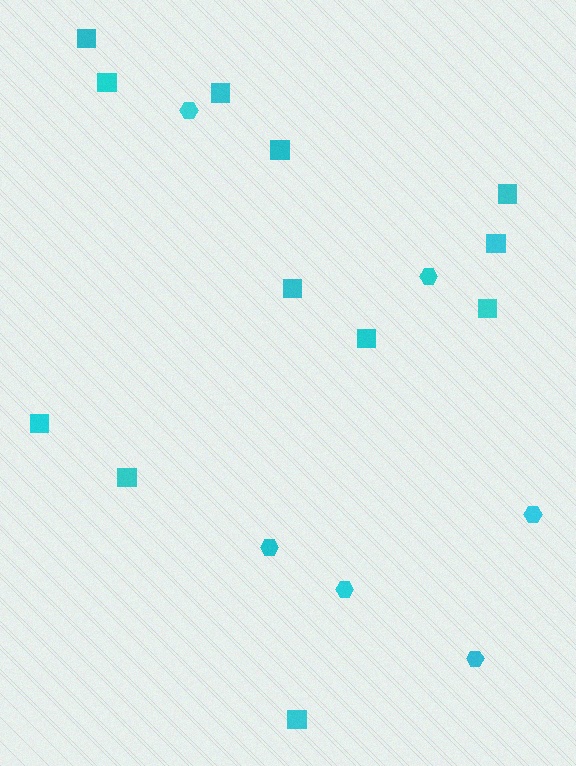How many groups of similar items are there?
There are 2 groups: one group of hexagons (6) and one group of squares (12).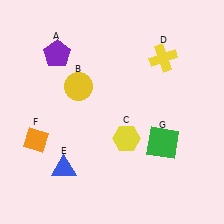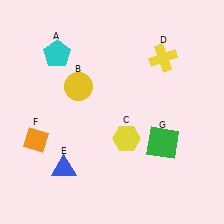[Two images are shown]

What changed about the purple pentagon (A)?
In Image 1, A is purple. In Image 2, it changed to cyan.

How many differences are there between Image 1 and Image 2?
There is 1 difference between the two images.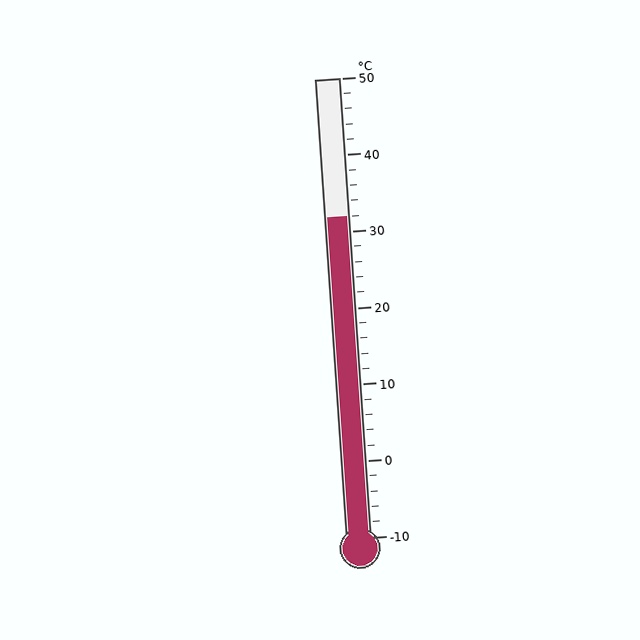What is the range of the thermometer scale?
The thermometer scale ranges from -10°C to 50°C.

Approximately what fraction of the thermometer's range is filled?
The thermometer is filled to approximately 70% of its range.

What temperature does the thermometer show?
The thermometer shows approximately 32°C.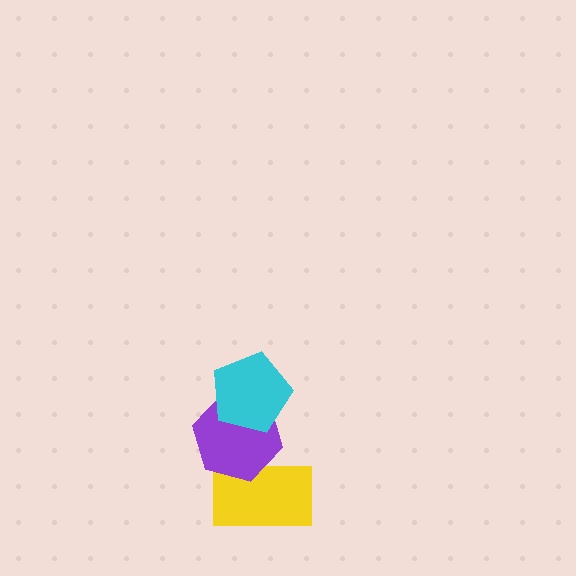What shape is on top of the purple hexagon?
The cyan pentagon is on top of the purple hexagon.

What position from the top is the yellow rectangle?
The yellow rectangle is 3rd from the top.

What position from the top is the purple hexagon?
The purple hexagon is 2nd from the top.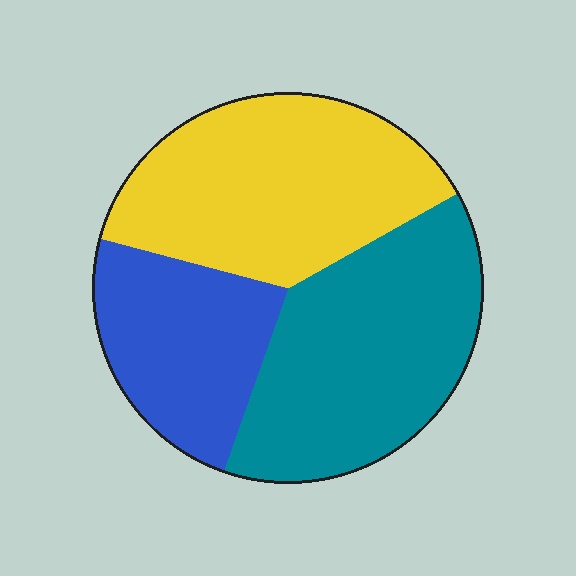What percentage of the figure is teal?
Teal covers about 40% of the figure.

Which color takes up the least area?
Blue, at roughly 25%.